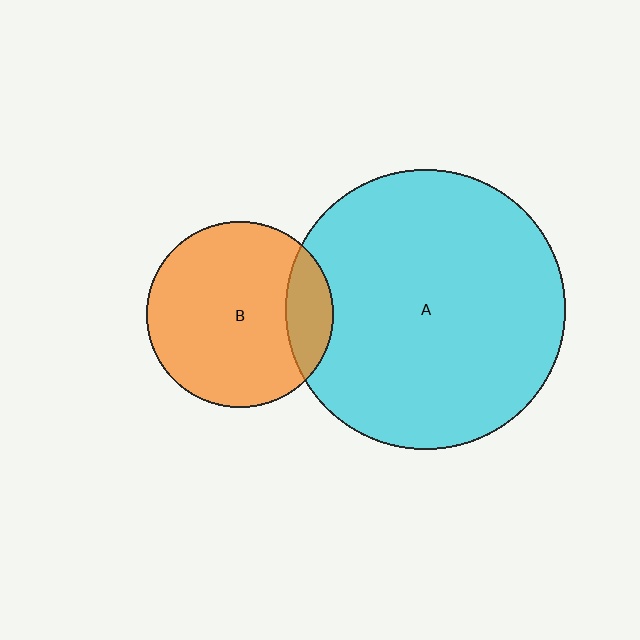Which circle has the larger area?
Circle A (cyan).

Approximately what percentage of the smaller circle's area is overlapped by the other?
Approximately 15%.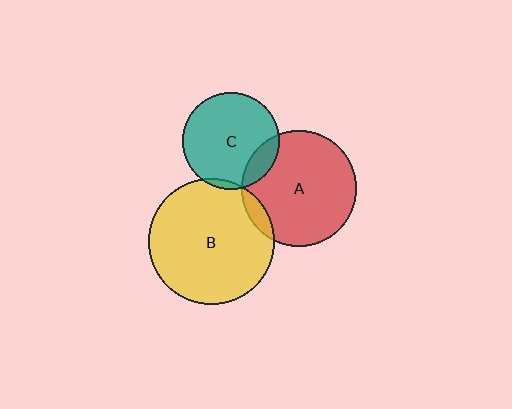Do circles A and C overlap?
Yes.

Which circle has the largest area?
Circle B (yellow).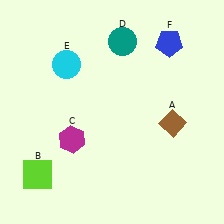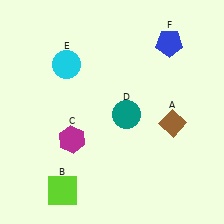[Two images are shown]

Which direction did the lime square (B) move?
The lime square (B) moved right.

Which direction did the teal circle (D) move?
The teal circle (D) moved down.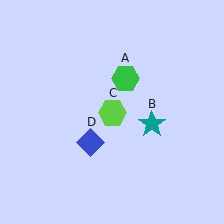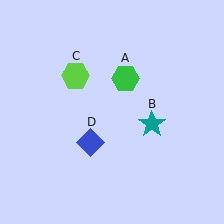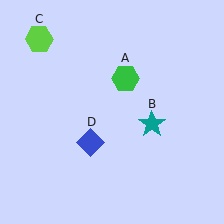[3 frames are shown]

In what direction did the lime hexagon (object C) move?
The lime hexagon (object C) moved up and to the left.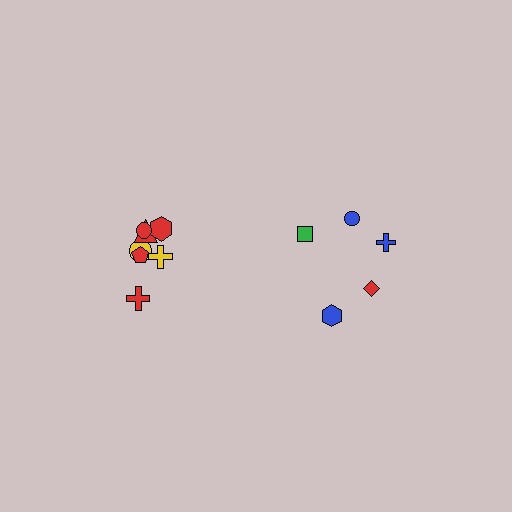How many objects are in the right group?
There are 5 objects.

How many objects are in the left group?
There are 7 objects.